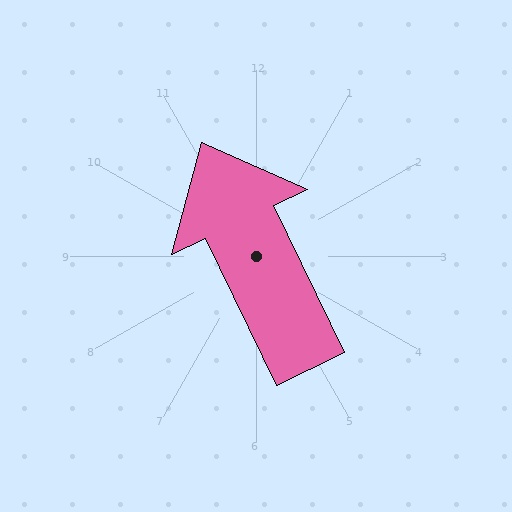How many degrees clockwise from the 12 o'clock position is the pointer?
Approximately 334 degrees.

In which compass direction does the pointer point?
Northwest.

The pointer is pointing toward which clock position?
Roughly 11 o'clock.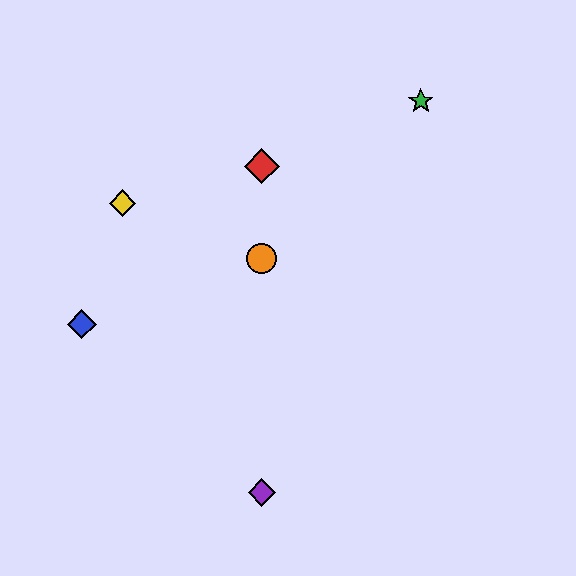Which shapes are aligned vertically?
The red diamond, the purple diamond, the orange circle are aligned vertically.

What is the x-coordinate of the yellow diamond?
The yellow diamond is at x≈123.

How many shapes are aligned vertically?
3 shapes (the red diamond, the purple diamond, the orange circle) are aligned vertically.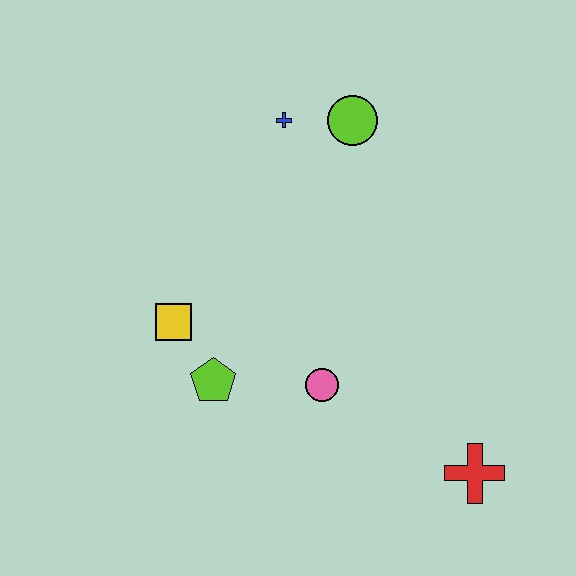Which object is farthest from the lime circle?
The red cross is farthest from the lime circle.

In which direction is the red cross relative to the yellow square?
The red cross is to the right of the yellow square.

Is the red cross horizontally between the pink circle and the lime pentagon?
No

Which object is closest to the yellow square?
The lime pentagon is closest to the yellow square.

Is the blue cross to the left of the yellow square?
No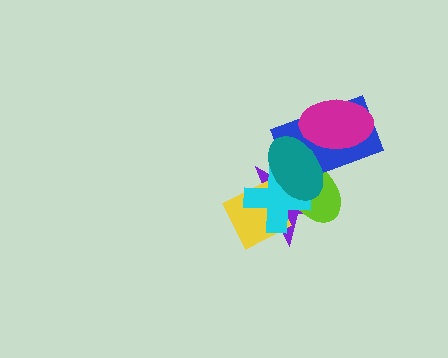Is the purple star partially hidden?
Yes, it is partially covered by another shape.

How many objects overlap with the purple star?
5 objects overlap with the purple star.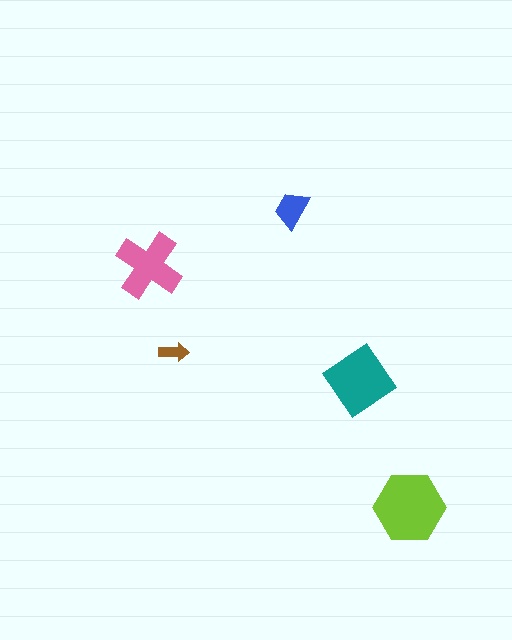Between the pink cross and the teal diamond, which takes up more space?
The teal diamond.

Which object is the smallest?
The brown arrow.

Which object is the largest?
The lime hexagon.